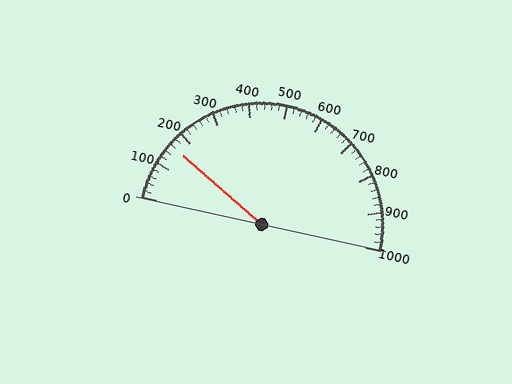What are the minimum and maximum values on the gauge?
The gauge ranges from 0 to 1000.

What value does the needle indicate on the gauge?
The needle indicates approximately 160.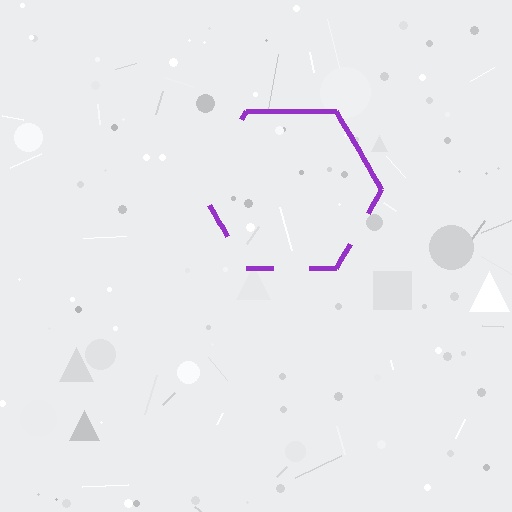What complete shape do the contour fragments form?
The contour fragments form a hexagon.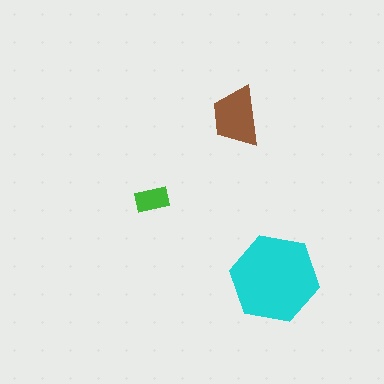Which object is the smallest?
The green rectangle.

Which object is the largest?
The cyan hexagon.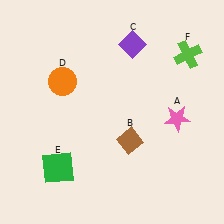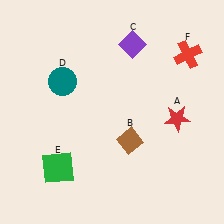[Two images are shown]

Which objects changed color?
A changed from pink to red. D changed from orange to teal. F changed from lime to red.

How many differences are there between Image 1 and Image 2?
There are 3 differences between the two images.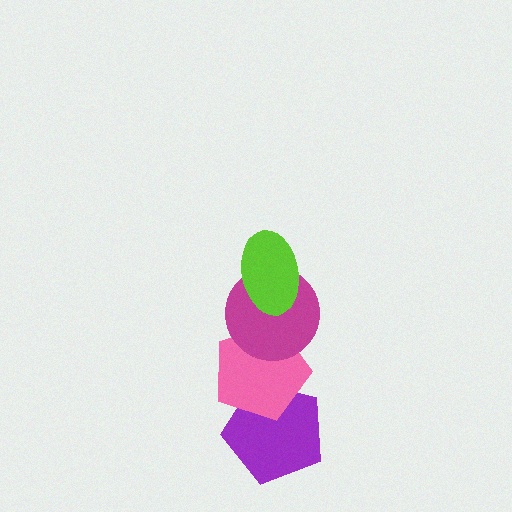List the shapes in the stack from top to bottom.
From top to bottom: the lime ellipse, the magenta circle, the pink pentagon, the purple pentagon.